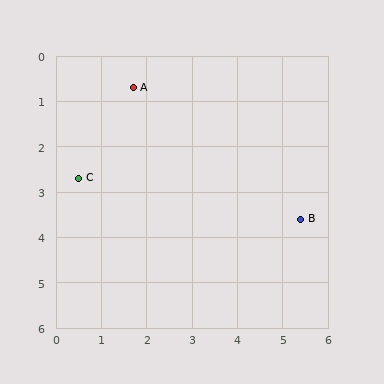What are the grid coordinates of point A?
Point A is at approximately (1.7, 0.7).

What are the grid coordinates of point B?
Point B is at approximately (5.4, 3.6).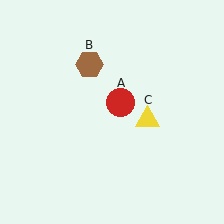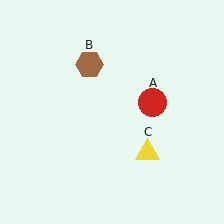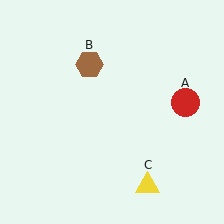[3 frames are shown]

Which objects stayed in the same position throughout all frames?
Brown hexagon (object B) remained stationary.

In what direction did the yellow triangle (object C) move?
The yellow triangle (object C) moved down.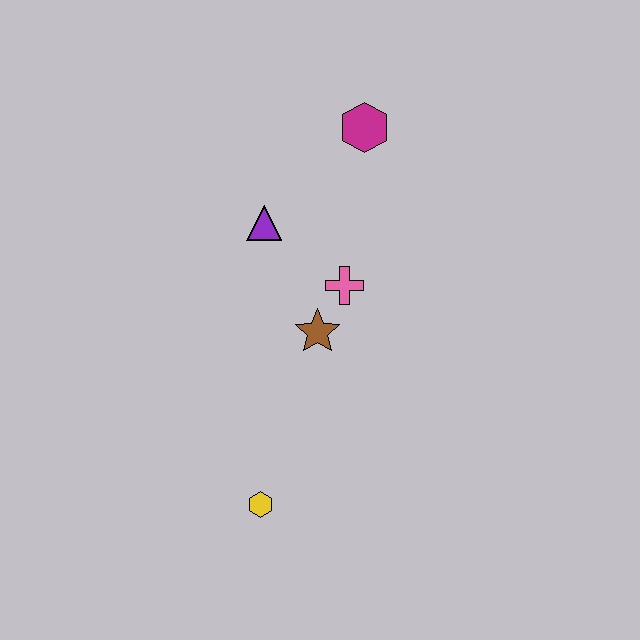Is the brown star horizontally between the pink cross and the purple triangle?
Yes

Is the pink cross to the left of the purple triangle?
No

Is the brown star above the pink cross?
No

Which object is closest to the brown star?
The pink cross is closest to the brown star.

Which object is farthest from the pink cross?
The yellow hexagon is farthest from the pink cross.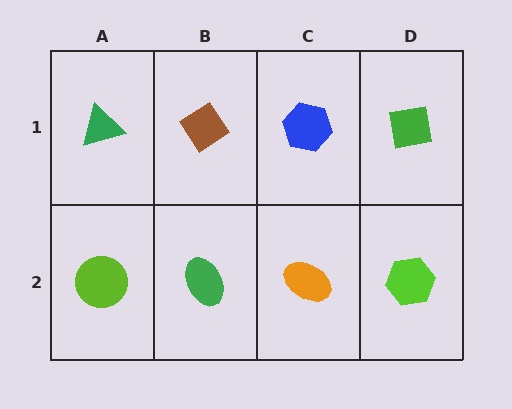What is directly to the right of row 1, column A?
A brown diamond.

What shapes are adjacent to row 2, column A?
A green triangle (row 1, column A), a green ellipse (row 2, column B).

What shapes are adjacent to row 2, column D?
A green square (row 1, column D), an orange ellipse (row 2, column C).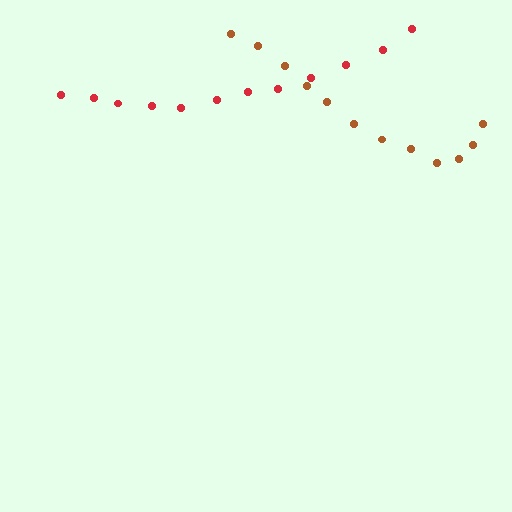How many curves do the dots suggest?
There are 2 distinct paths.